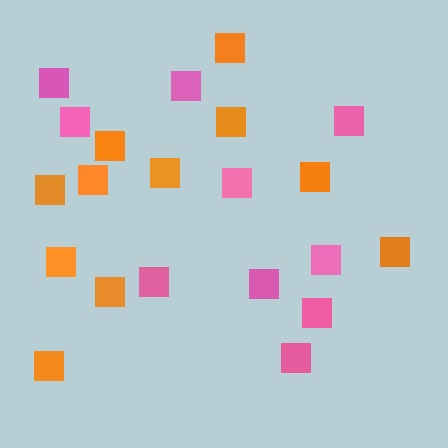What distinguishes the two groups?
There are 2 groups: one group of pink squares (10) and one group of orange squares (11).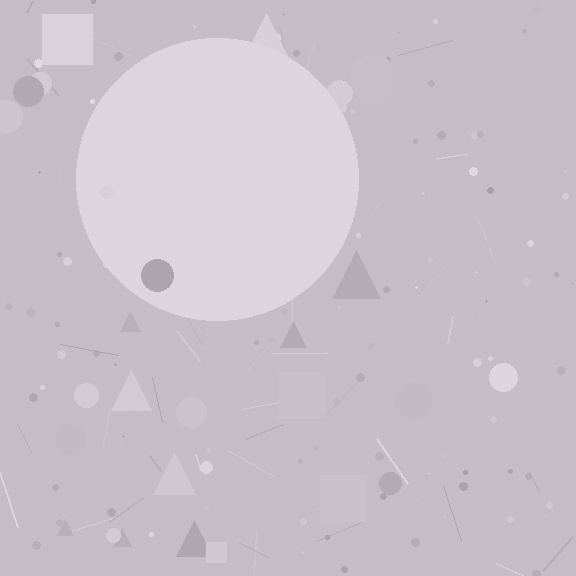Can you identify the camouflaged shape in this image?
The camouflaged shape is a circle.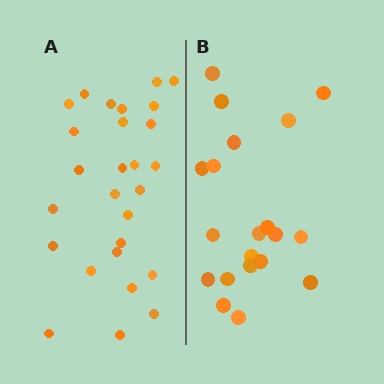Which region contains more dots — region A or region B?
Region A (the left region) has more dots.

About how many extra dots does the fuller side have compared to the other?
Region A has roughly 8 or so more dots than region B.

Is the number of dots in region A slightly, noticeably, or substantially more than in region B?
Region A has noticeably more, but not dramatically so. The ratio is roughly 1.4 to 1.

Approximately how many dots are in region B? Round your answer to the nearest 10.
About 20 dots.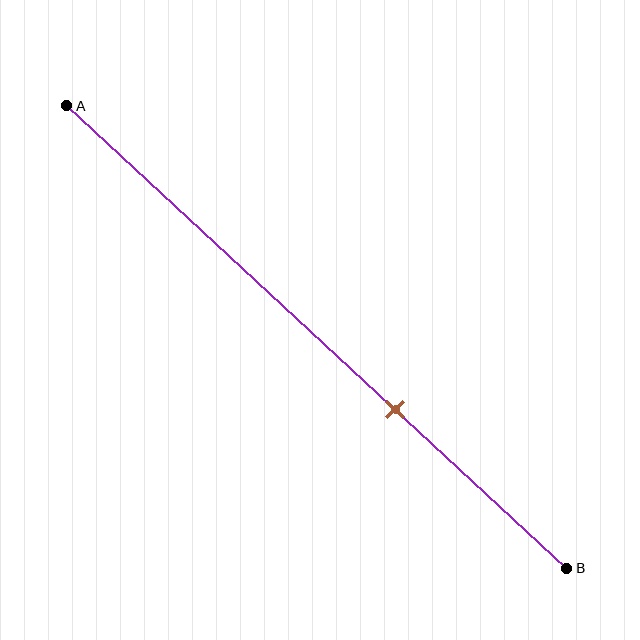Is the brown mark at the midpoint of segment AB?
No, the mark is at about 65% from A, not at the 50% midpoint.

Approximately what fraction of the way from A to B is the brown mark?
The brown mark is approximately 65% of the way from A to B.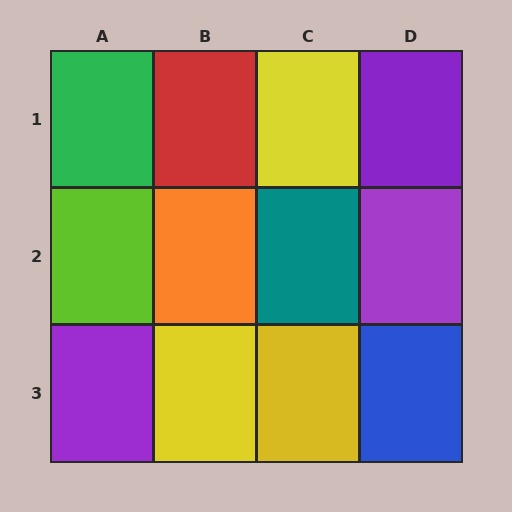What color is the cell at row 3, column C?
Yellow.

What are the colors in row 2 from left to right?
Lime, orange, teal, purple.